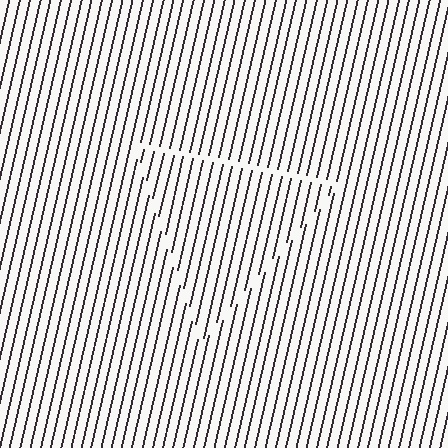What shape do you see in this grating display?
An illusory triangle. The interior of the shape contains the same grating, shifted by half a period — the contour is defined by the phase discontinuity where line-ends from the inner and outer gratings abut.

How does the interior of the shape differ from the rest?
The interior of the shape contains the same grating, shifted by half a period — the contour is defined by the phase discontinuity where line-ends from the inner and outer gratings abut.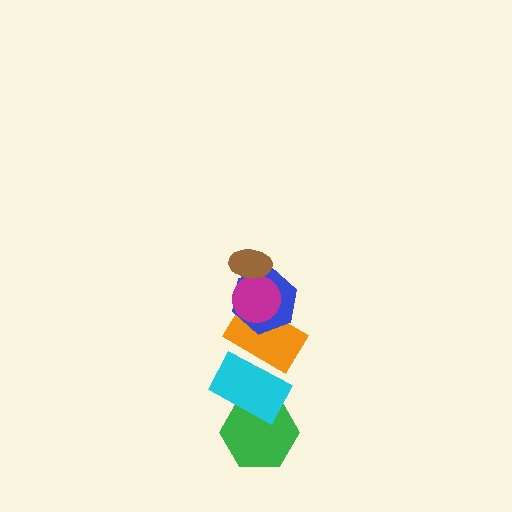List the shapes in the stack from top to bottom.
From top to bottom: the brown ellipse, the magenta circle, the blue hexagon, the orange rectangle, the cyan rectangle, the green hexagon.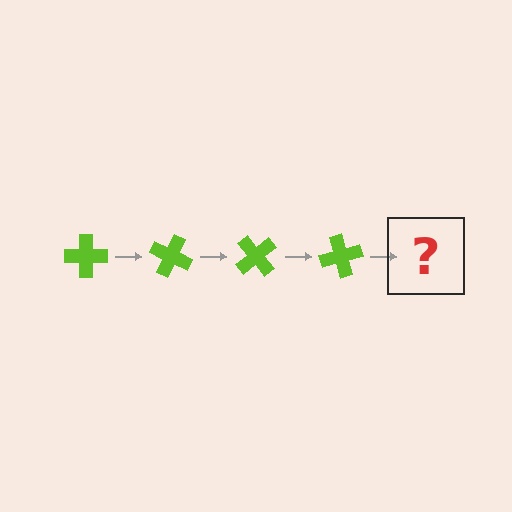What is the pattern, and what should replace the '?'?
The pattern is that the cross rotates 25 degrees each step. The '?' should be a lime cross rotated 100 degrees.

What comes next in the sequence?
The next element should be a lime cross rotated 100 degrees.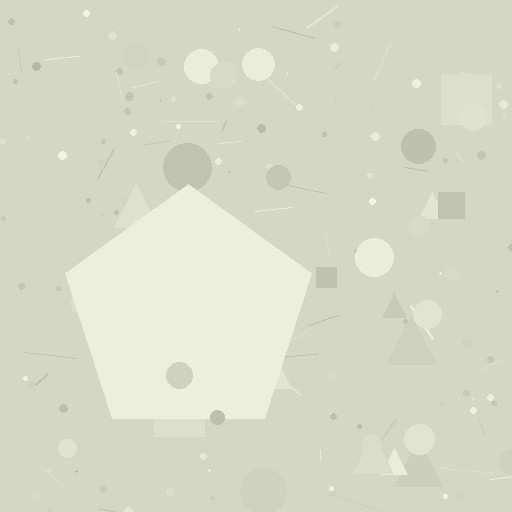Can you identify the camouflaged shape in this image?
The camouflaged shape is a pentagon.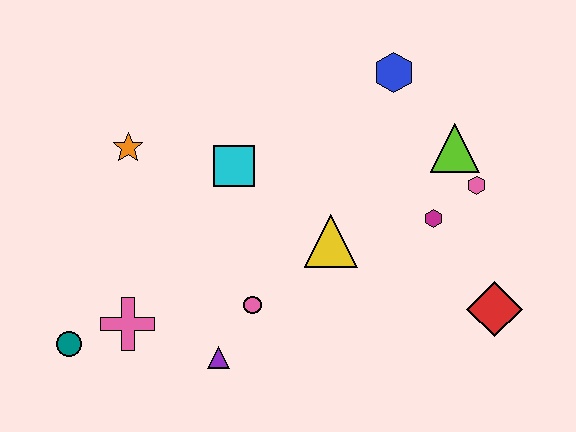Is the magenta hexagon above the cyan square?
No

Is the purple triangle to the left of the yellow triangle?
Yes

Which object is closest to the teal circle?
The pink cross is closest to the teal circle.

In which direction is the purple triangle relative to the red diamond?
The purple triangle is to the left of the red diamond.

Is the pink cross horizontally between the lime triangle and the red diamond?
No